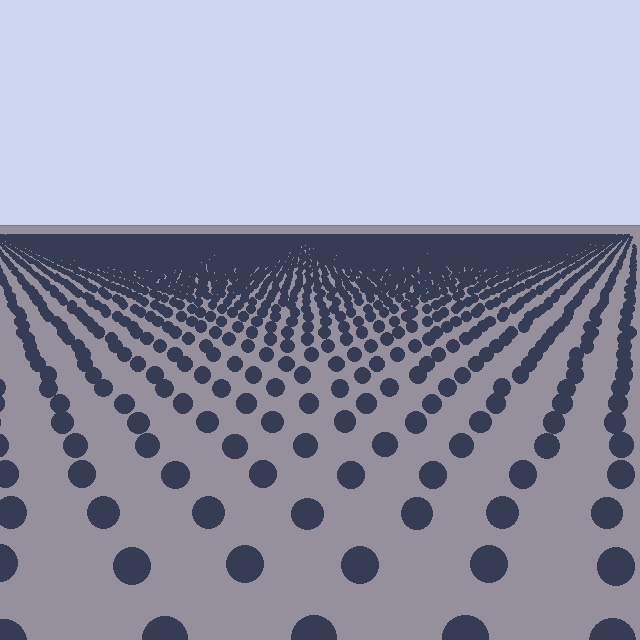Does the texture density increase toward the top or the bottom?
Density increases toward the top.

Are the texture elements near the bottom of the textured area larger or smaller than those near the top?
Larger. Near the bottom, elements are closer to the viewer and appear at a bigger on-screen size.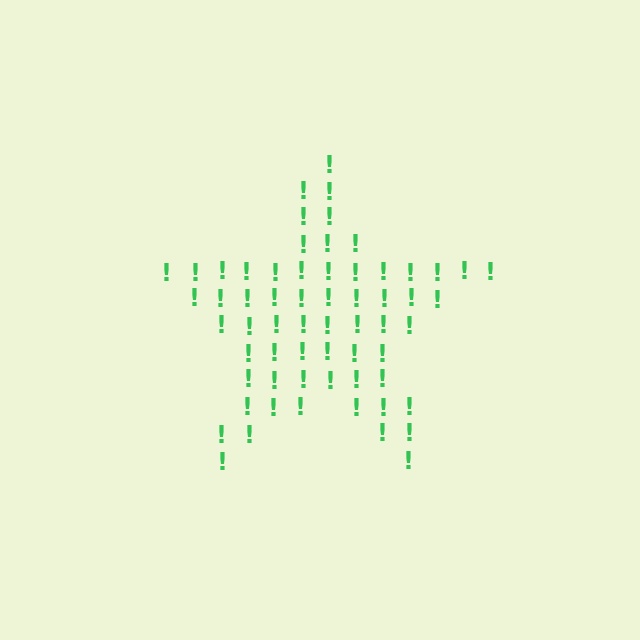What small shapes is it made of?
It is made of small exclamation marks.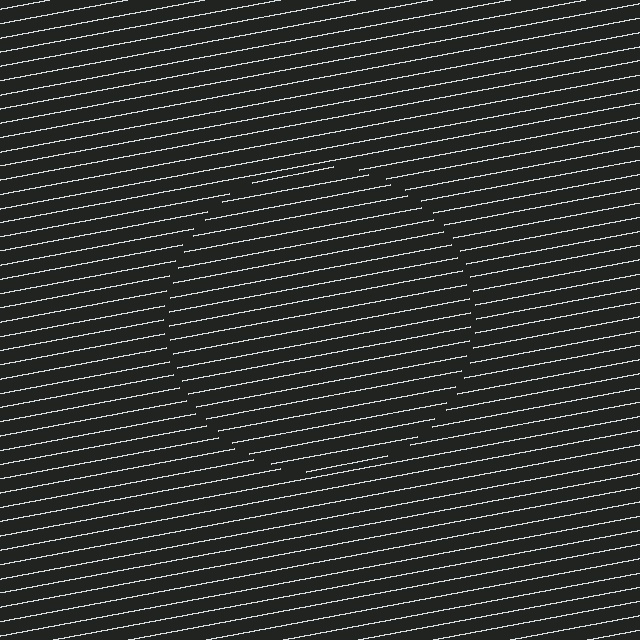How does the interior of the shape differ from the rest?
The interior of the shape contains the same grating, shifted by half a period — the contour is defined by the phase discontinuity where line-ends from the inner and outer gratings abut.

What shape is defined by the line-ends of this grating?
An illusory circle. The interior of the shape contains the same grating, shifted by half a period — the contour is defined by the phase discontinuity where line-ends from the inner and outer gratings abut.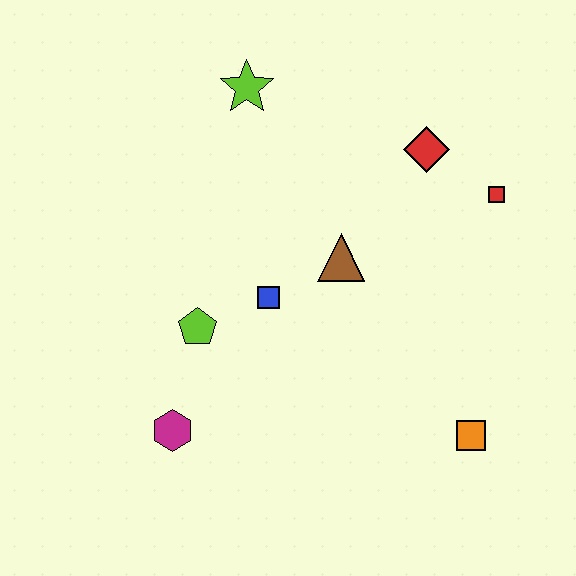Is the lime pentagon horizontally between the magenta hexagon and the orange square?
Yes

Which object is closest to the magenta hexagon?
The lime pentagon is closest to the magenta hexagon.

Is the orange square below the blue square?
Yes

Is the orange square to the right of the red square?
No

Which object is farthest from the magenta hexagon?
The red square is farthest from the magenta hexagon.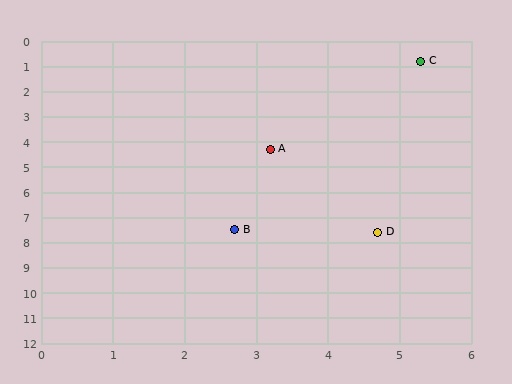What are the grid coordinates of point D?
Point D is at approximately (4.7, 7.6).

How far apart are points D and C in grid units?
Points D and C are about 6.8 grid units apart.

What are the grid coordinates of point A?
Point A is at approximately (3.2, 4.3).